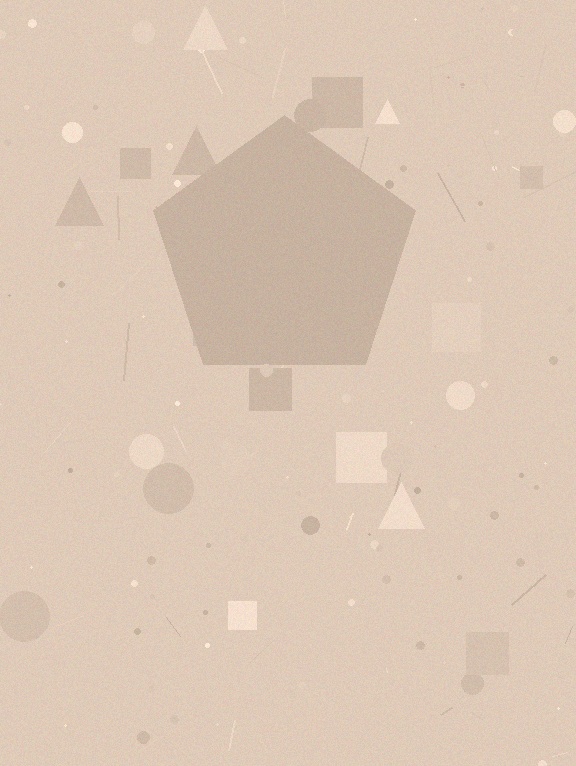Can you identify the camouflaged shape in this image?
The camouflaged shape is a pentagon.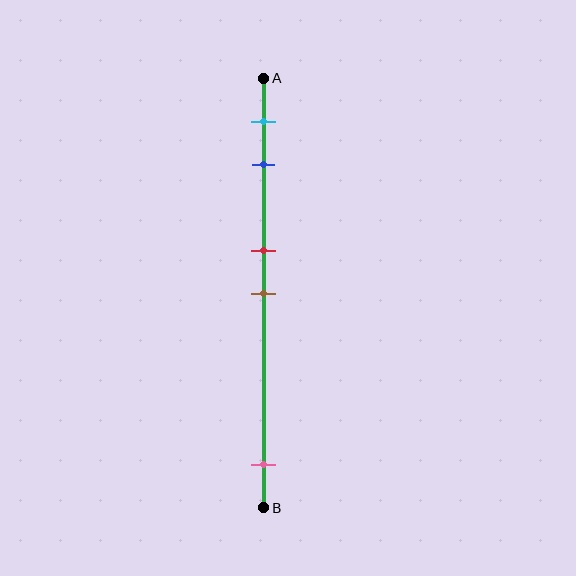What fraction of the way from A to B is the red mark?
The red mark is approximately 40% (0.4) of the way from A to B.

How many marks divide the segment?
There are 5 marks dividing the segment.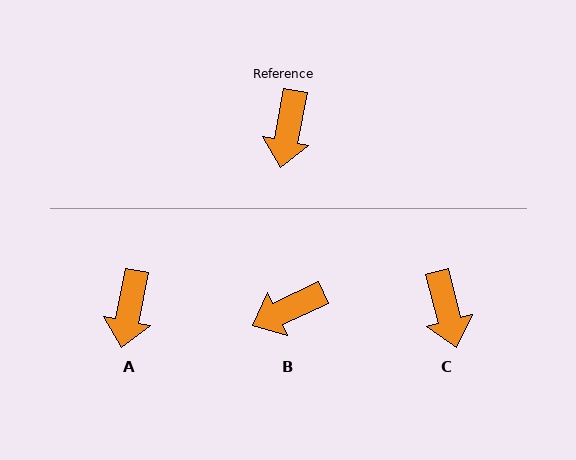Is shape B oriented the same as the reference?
No, it is off by about 54 degrees.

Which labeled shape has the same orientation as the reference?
A.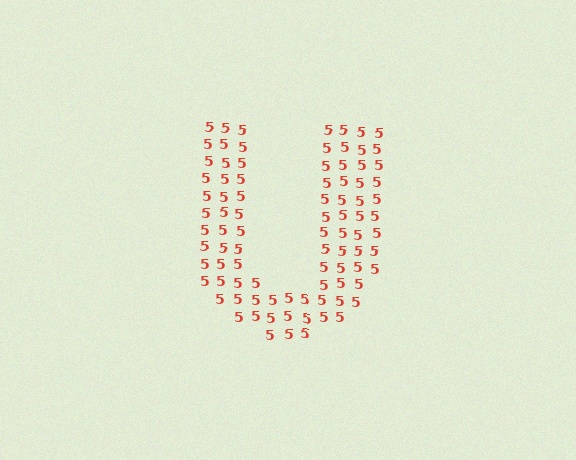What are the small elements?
The small elements are digit 5's.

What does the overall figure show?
The overall figure shows the letter U.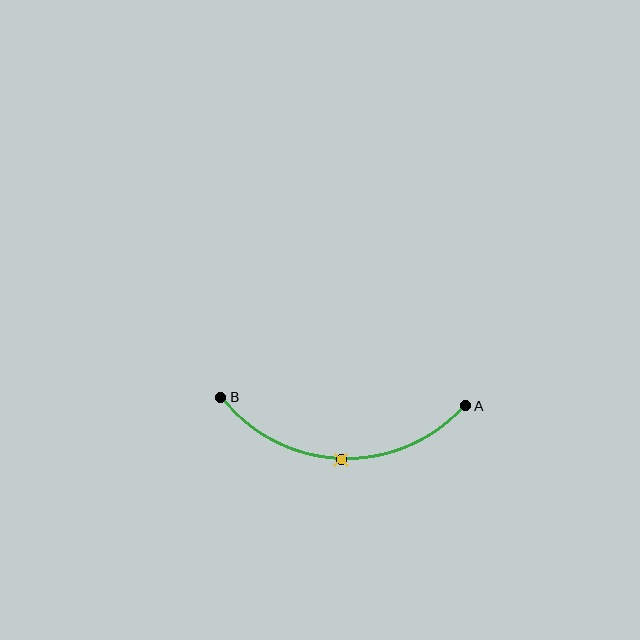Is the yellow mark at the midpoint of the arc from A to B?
Yes. The yellow mark lies on the arc at equal arc-length from both A and B — it is the arc midpoint.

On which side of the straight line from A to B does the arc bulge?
The arc bulges below the straight line connecting A and B.